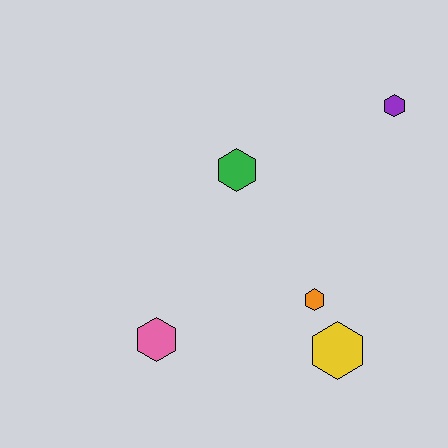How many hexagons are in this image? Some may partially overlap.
There are 5 hexagons.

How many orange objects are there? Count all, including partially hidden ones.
There is 1 orange object.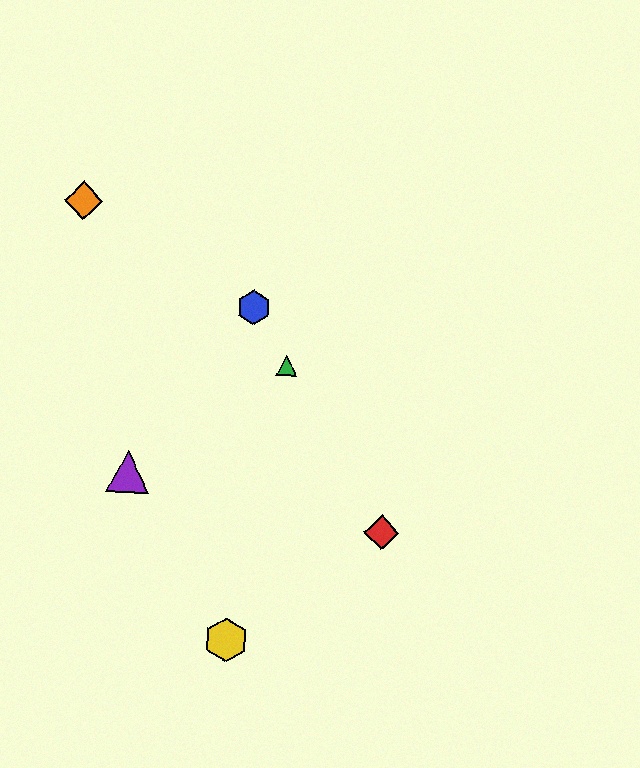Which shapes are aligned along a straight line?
The red diamond, the blue hexagon, the green triangle are aligned along a straight line.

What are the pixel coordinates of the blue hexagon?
The blue hexagon is at (254, 308).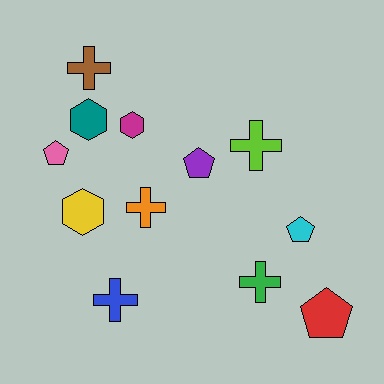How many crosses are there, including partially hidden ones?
There are 5 crosses.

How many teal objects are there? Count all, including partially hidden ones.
There is 1 teal object.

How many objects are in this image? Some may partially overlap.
There are 12 objects.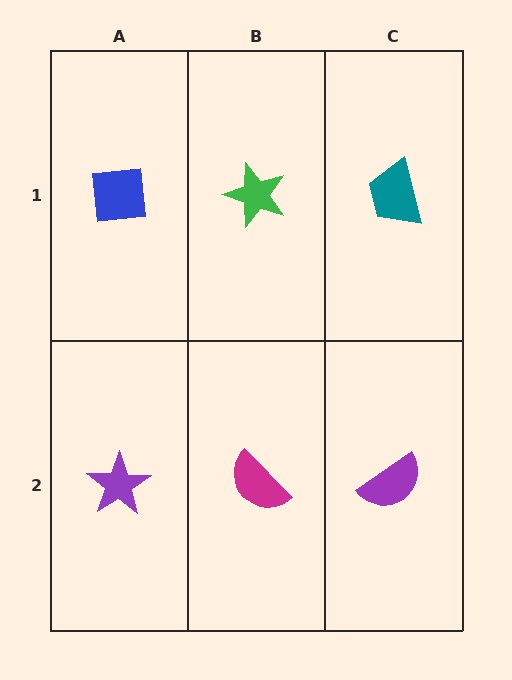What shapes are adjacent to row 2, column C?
A teal trapezoid (row 1, column C), a magenta semicircle (row 2, column B).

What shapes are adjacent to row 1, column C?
A purple semicircle (row 2, column C), a green star (row 1, column B).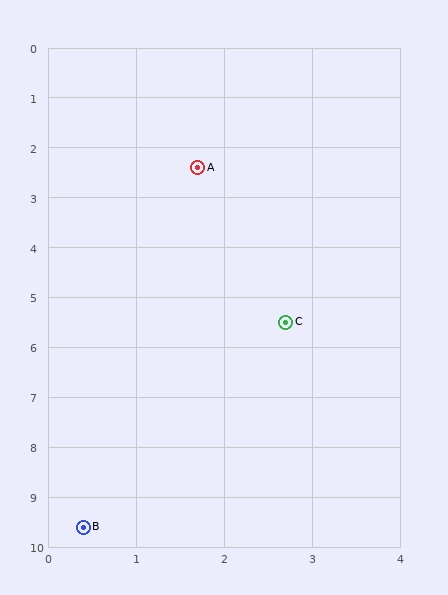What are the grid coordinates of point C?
Point C is at approximately (2.7, 5.5).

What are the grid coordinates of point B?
Point B is at approximately (0.4, 9.6).